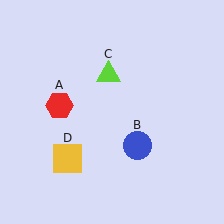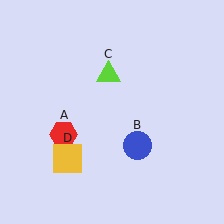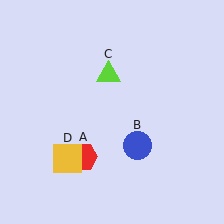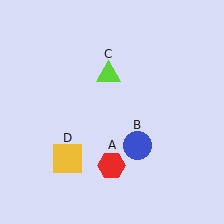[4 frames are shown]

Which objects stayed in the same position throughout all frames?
Blue circle (object B) and lime triangle (object C) and yellow square (object D) remained stationary.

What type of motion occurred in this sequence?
The red hexagon (object A) rotated counterclockwise around the center of the scene.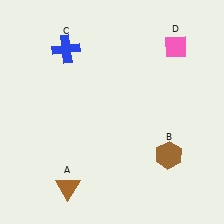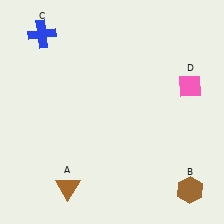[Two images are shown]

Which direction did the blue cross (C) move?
The blue cross (C) moved left.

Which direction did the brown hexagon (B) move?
The brown hexagon (B) moved down.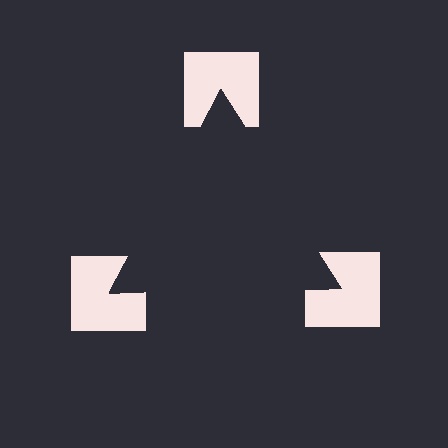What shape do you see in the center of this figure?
An illusory triangle — its edges are inferred from the aligned wedge cuts in the notched squares, not physically drawn.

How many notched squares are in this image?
There are 3 — one at each vertex of the illusory triangle.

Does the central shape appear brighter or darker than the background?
It typically appears slightly darker than the background, even though no actual brightness change is drawn.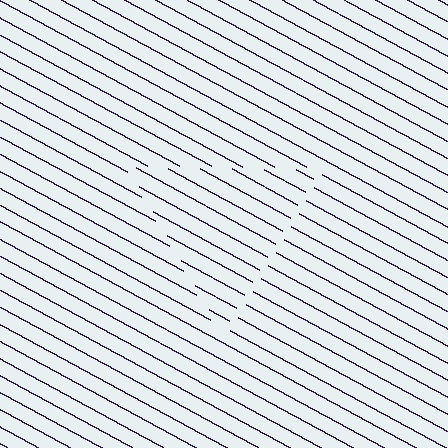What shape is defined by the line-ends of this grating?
An illusory triangle. The interior of the shape contains the same grating, shifted by half a period — the contour is defined by the phase discontinuity where line-ends from the inner and outer gratings abut.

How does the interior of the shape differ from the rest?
The interior of the shape contains the same grating, shifted by half a period — the contour is defined by the phase discontinuity where line-ends from the inner and outer gratings abut.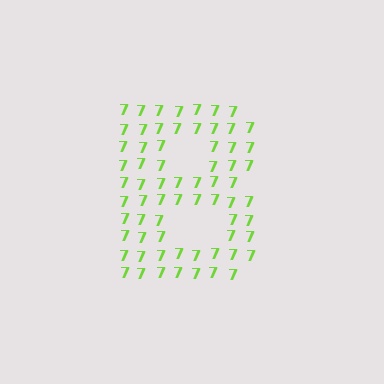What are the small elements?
The small elements are digit 7's.